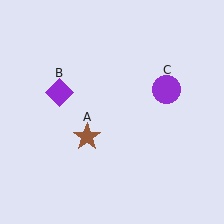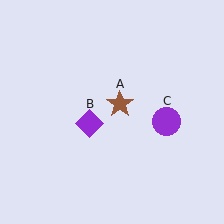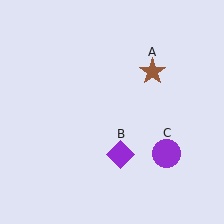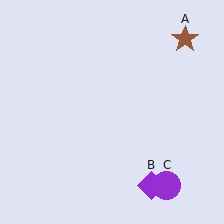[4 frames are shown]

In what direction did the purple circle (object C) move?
The purple circle (object C) moved down.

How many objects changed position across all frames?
3 objects changed position: brown star (object A), purple diamond (object B), purple circle (object C).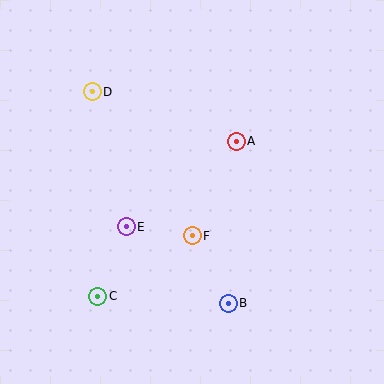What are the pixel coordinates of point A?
Point A is at (236, 141).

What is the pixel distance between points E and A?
The distance between E and A is 139 pixels.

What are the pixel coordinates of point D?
Point D is at (92, 92).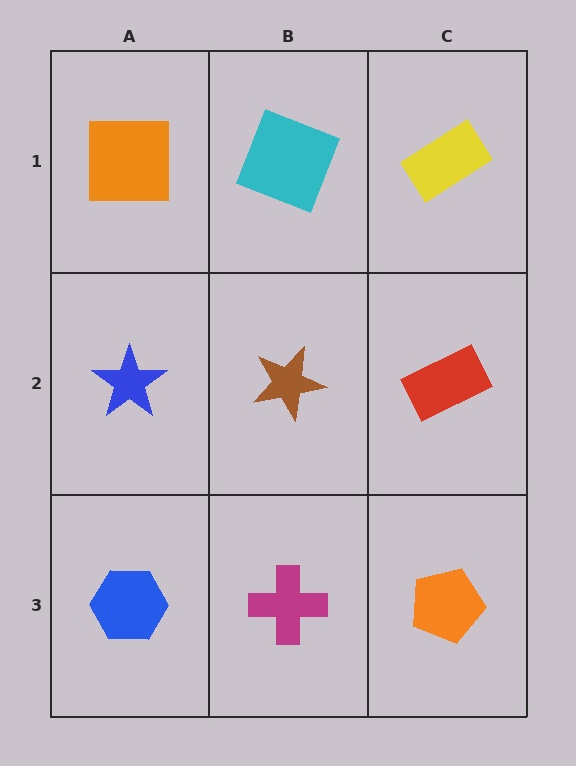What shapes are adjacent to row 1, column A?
A blue star (row 2, column A), a cyan square (row 1, column B).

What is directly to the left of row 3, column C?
A magenta cross.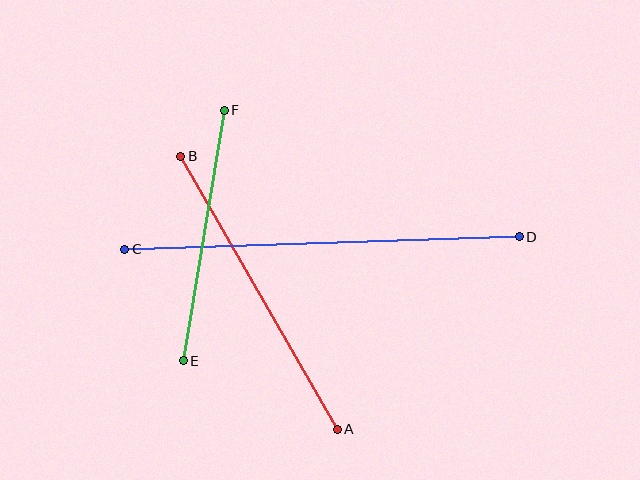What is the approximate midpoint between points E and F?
The midpoint is at approximately (204, 235) pixels.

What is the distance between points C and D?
The distance is approximately 395 pixels.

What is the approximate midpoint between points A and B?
The midpoint is at approximately (259, 293) pixels.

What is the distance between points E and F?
The distance is approximately 254 pixels.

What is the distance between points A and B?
The distance is approximately 315 pixels.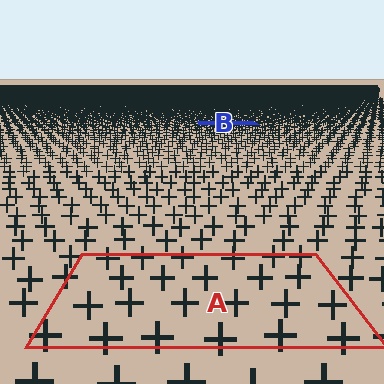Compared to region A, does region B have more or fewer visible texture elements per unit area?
Region B has more texture elements per unit area — they are packed more densely because it is farther away.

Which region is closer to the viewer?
Region A is closer. The texture elements there are larger and more spread out.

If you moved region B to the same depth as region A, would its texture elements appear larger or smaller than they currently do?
They would appear larger. At a closer depth, the same texture elements are projected at a bigger on-screen size.